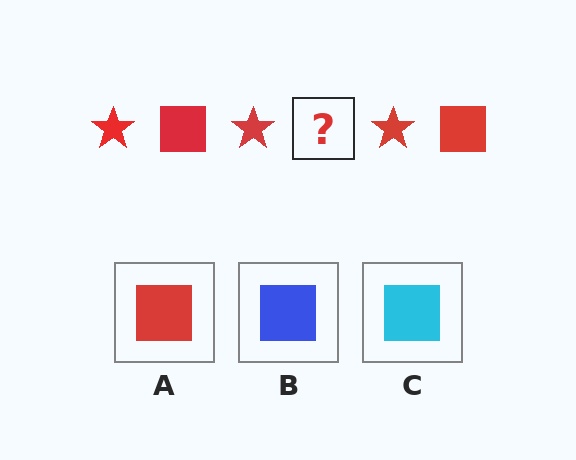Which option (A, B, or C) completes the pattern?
A.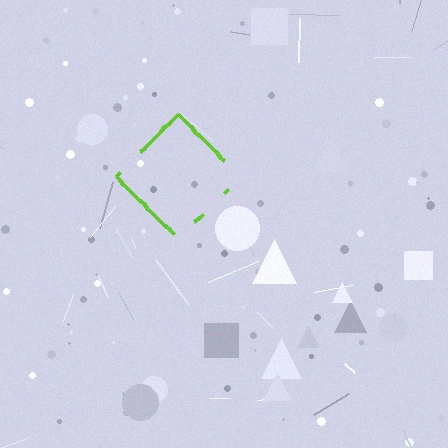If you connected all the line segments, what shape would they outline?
They would outline a diamond.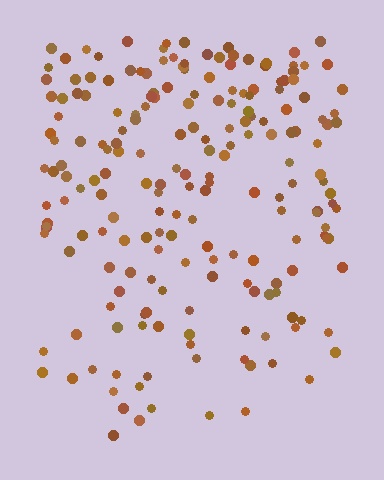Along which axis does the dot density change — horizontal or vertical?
Vertical.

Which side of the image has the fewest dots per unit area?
The bottom.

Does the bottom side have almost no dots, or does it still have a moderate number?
Still a moderate number, just noticeably fewer than the top.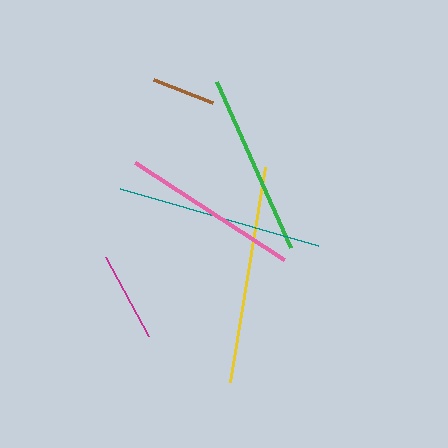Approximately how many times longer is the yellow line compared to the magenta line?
The yellow line is approximately 2.4 times the length of the magenta line.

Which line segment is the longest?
The yellow line is the longest at approximately 218 pixels.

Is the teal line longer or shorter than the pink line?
The teal line is longer than the pink line.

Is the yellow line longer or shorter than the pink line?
The yellow line is longer than the pink line.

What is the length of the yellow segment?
The yellow segment is approximately 218 pixels long.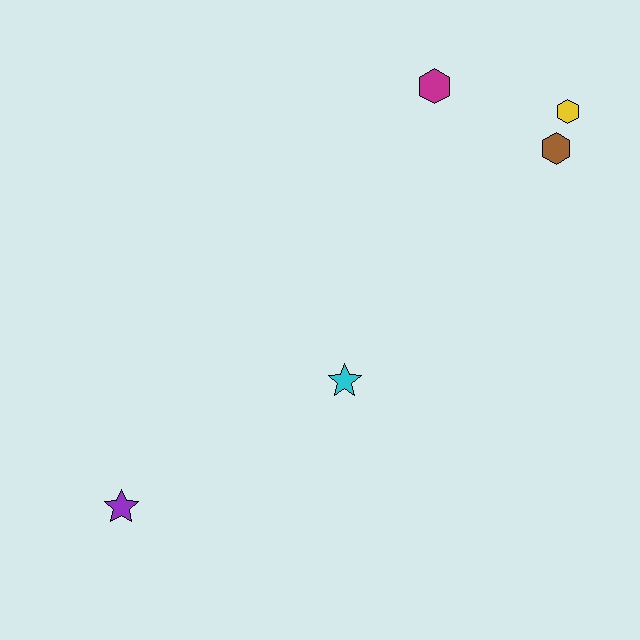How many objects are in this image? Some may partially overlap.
There are 5 objects.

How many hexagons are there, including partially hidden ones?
There are 3 hexagons.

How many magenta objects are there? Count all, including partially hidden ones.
There is 1 magenta object.